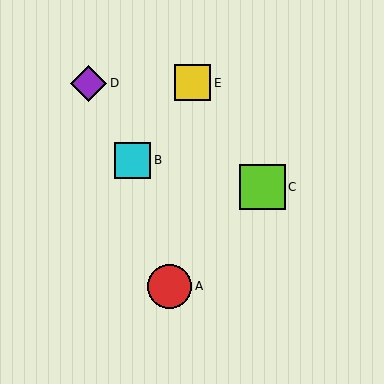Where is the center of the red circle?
The center of the red circle is at (170, 286).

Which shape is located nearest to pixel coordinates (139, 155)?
The cyan square (labeled B) at (133, 160) is nearest to that location.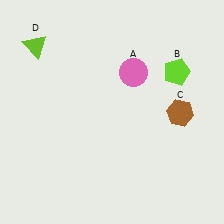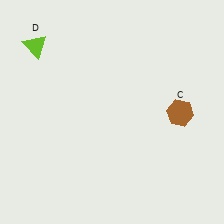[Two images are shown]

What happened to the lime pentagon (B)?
The lime pentagon (B) was removed in Image 2. It was in the top-right area of Image 1.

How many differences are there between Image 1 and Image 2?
There are 2 differences between the two images.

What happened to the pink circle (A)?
The pink circle (A) was removed in Image 2. It was in the top-right area of Image 1.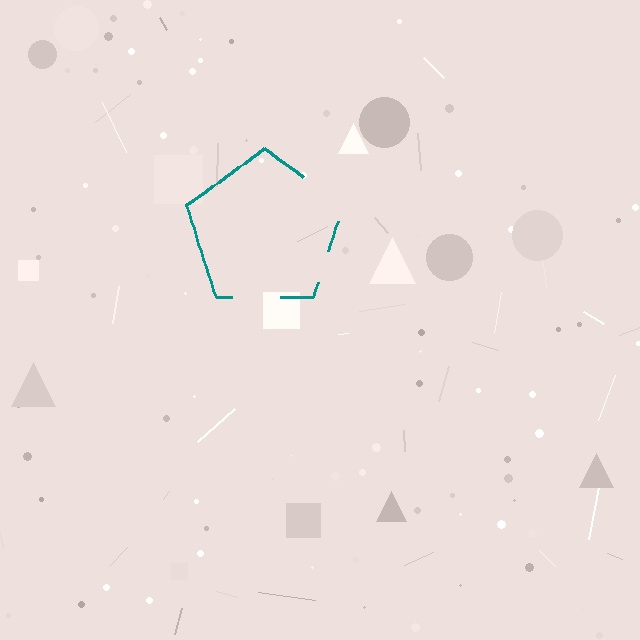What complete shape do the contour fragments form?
The contour fragments form a pentagon.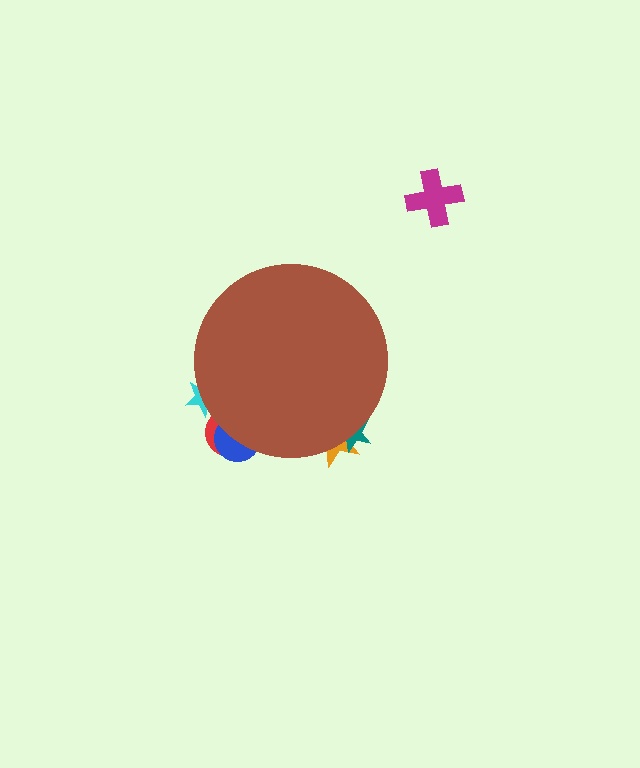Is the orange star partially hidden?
Yes, the orange star is partially hidden behind the brown circle.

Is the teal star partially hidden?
Yes, the teal star is partially hidden behind the brown circle.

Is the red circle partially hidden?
Yes, the red circle is partially hidden behind the brown circle.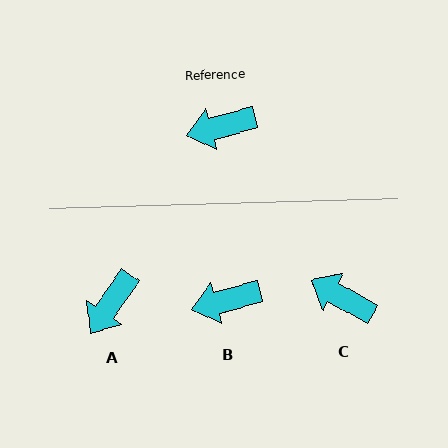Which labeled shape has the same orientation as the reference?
B.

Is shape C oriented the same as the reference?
No, it is off by about 45 degrees.